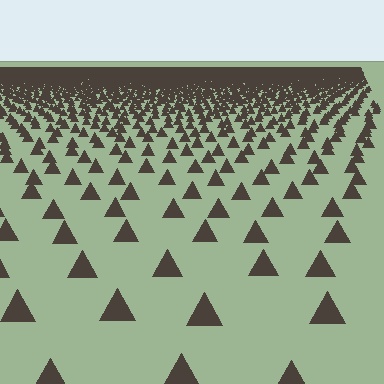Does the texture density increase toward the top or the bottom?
Density increases toward the top.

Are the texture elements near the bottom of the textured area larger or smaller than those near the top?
Larger. Near the bottom, elements are closer to the viewer and appear at a bigger on-screen size.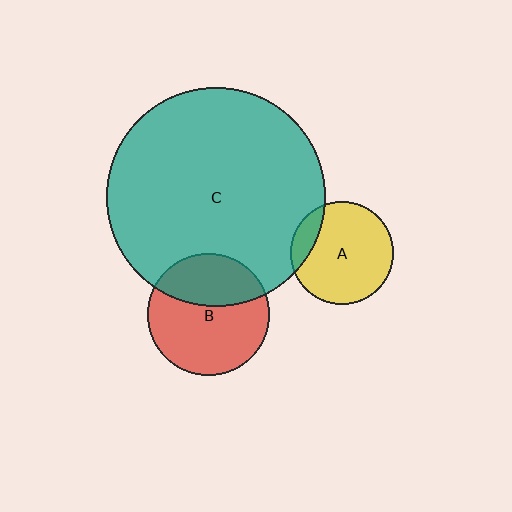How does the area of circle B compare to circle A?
Approximately 1.4 times.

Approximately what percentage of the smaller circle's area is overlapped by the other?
Approximately 35%.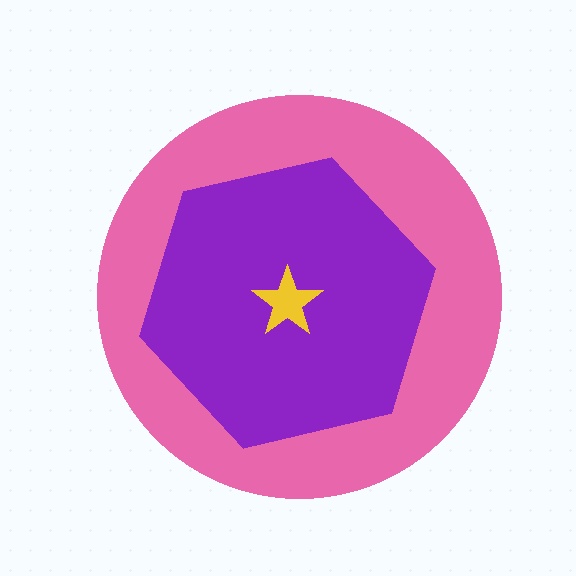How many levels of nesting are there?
3.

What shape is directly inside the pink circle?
The purple hexagon.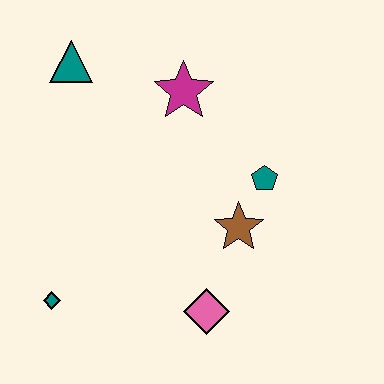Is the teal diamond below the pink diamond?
No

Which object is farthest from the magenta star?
The teal diamond is farthest from the magenta star.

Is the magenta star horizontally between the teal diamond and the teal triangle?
No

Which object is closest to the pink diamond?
The brown star is closest to the pink diamond.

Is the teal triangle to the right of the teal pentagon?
No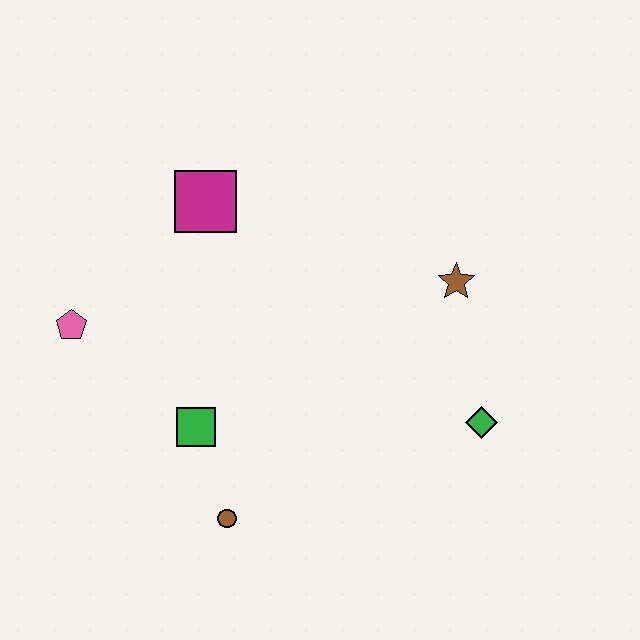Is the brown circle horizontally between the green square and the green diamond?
Yes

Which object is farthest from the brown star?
The pink pentagon is farthest from the brown star.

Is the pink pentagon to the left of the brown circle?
Yes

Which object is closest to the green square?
The brown circle is closest to the green square.